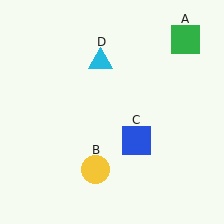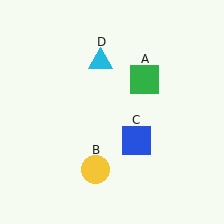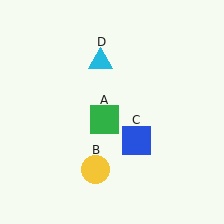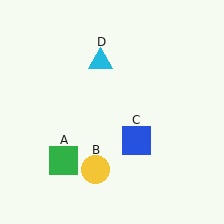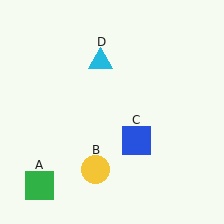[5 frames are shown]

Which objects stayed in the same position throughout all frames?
Yellow circle (object B) and blue square (object C) and cyan triangle (object D) remained stationary.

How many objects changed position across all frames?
1 object changed position: green square (object A).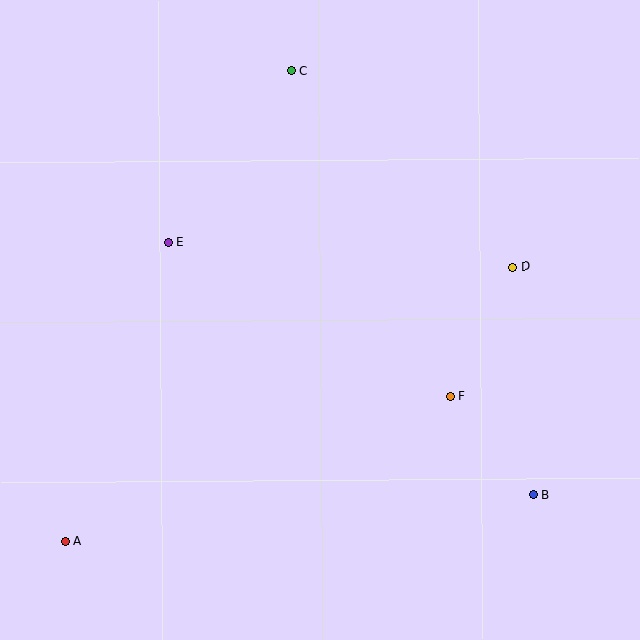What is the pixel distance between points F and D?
The distance between F and D is 144 pixels.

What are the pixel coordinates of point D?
Point D is at (512, 267).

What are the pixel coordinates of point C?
Point C is at (291, 71).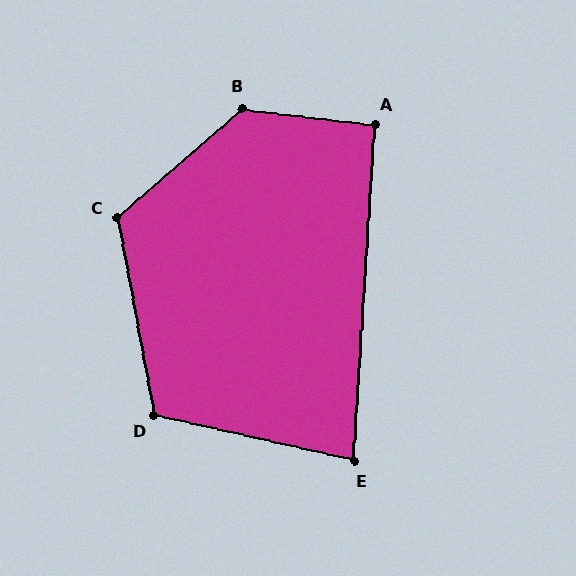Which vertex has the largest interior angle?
B, at approximately 132 degrees.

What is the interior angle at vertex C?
Approximately 120 degrees (obtuse).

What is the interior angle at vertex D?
Approximately 113 degrees (obtuse).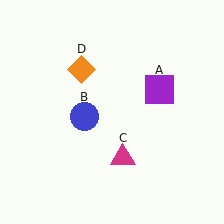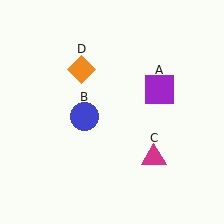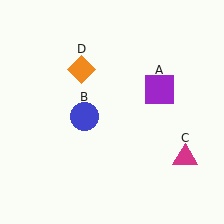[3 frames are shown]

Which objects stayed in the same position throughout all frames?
Purple square (object A) and blue circle (object B) and orange diamond (object D) remained stationary.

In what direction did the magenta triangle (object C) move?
The magenta triangle (object C) moved right.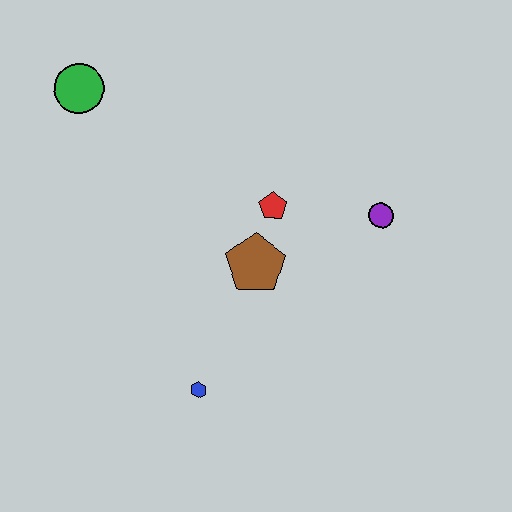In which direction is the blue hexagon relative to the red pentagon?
The blue hexagon is below the red pentagon.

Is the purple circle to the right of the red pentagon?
Yes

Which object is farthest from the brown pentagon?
The green circle is farthest from the brown pentagon.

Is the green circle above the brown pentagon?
Yes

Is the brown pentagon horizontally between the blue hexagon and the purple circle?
Yes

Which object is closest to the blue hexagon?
The brown pentagon is closest to the blue hexagon.